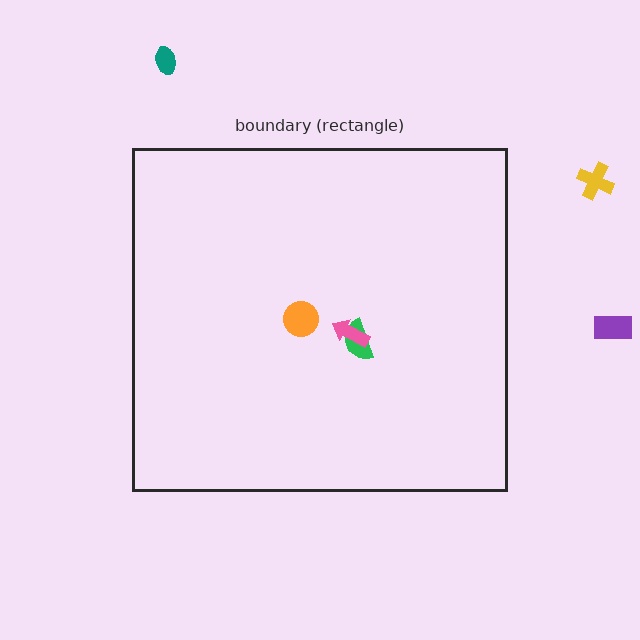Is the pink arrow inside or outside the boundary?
Inside.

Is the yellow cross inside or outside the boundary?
Outside.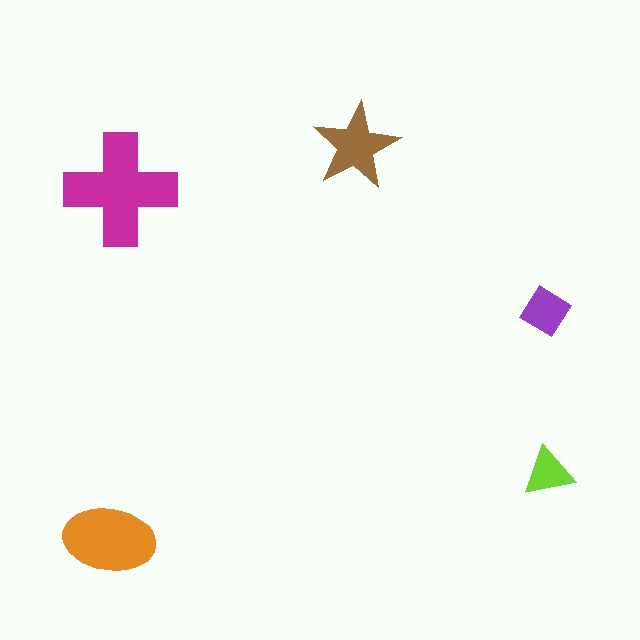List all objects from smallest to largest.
The lime triangle, the purple diamond, the brown star, the orange ellipse, the magenta cross.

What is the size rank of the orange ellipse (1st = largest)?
2nd.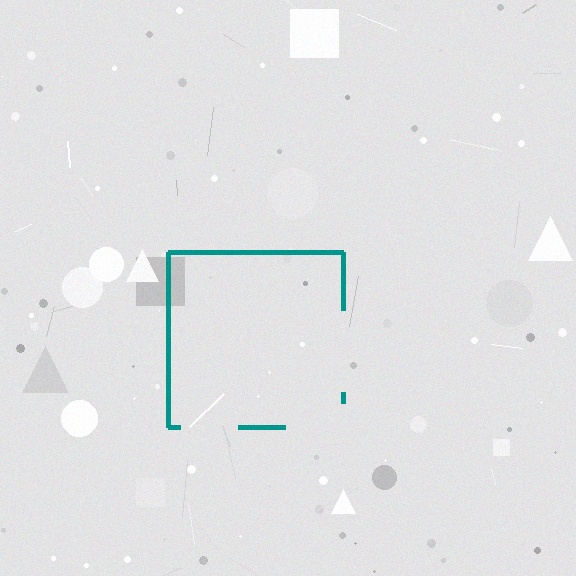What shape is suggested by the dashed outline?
The dashed outline suggests a square.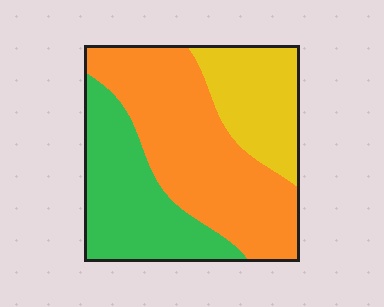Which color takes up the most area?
Orange, at roughly 45%.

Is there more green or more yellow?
Green.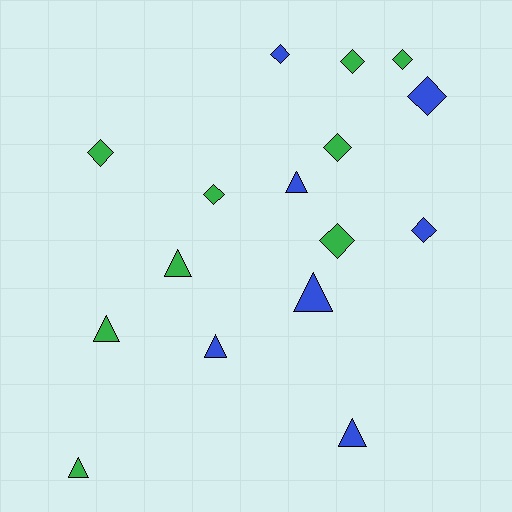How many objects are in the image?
There are 16 objects.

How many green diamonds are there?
There are 6 green diamonds.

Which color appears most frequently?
Green, with 9 objects.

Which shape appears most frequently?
Diamond, with 9 objects.